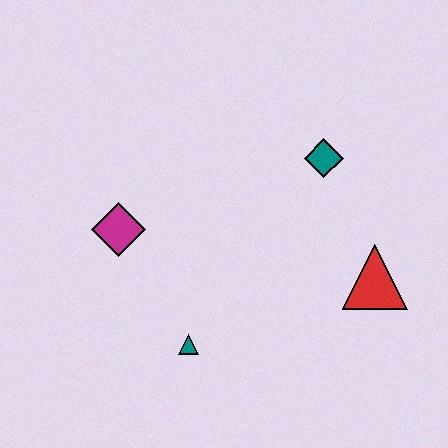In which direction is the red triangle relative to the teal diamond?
The red triangle is below the teal diamond.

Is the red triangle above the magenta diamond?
No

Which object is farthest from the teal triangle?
The teal diamond is farthest from the teal triangle.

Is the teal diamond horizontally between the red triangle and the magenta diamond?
Yes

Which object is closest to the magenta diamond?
The teal triangle is closest to the magenta diamond.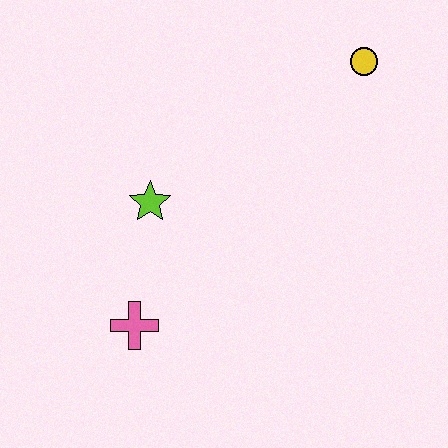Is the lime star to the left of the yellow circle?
Yes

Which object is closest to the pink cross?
The lime star is closest to the pink cross.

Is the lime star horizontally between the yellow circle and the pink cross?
Yes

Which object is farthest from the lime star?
The yellow circle is farthest from the lime star.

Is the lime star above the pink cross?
Yes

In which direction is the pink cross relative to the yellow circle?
The pink cross is below the yellow circle.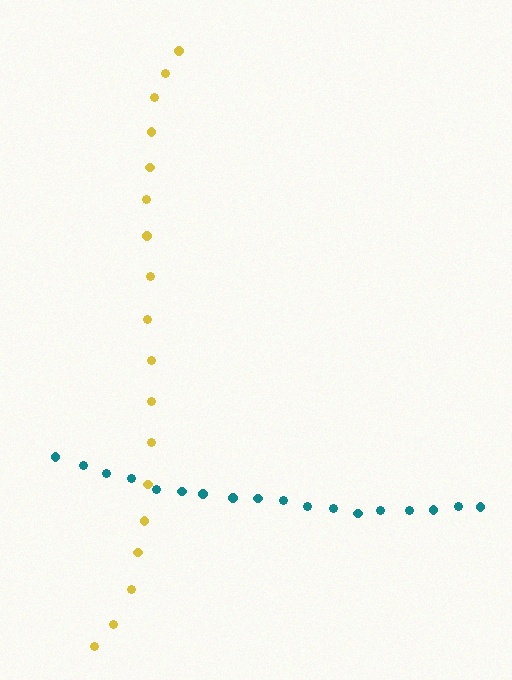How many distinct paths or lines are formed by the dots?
There are 2 distinct paths.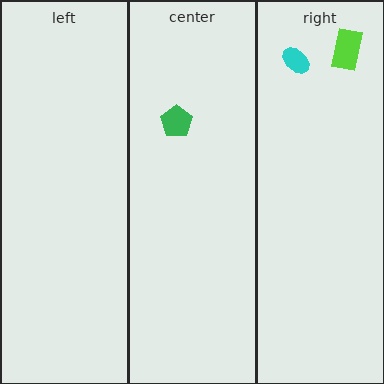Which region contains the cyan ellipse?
The right region.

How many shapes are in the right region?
2.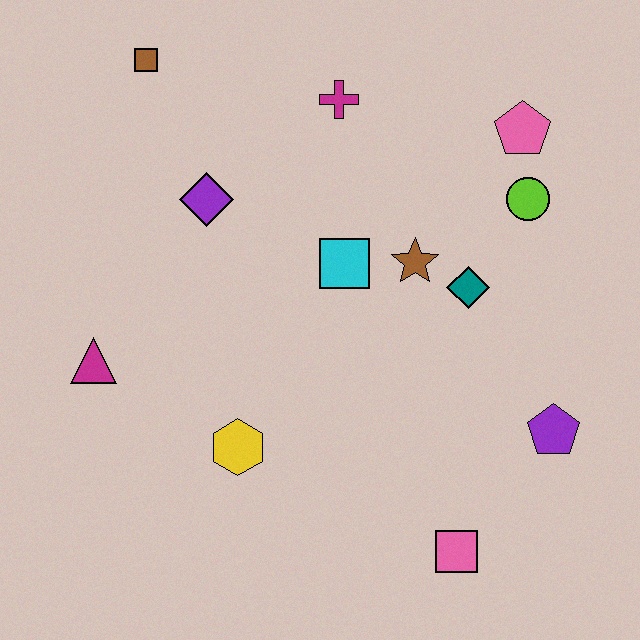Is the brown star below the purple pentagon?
No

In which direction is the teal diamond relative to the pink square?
The teal diamond is above the pink square.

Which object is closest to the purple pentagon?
The pink square is closest to the purple pentagon.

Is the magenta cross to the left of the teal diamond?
Yes